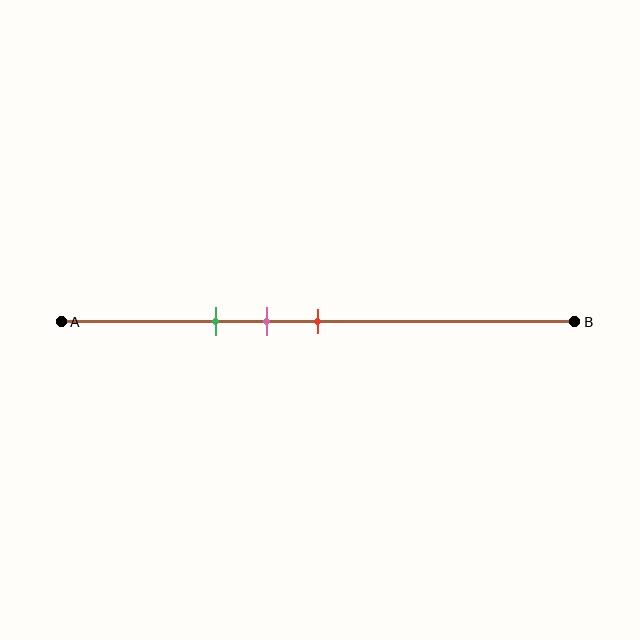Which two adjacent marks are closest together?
The pink and red marks are the closest adjacent pair.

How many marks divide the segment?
There are 3 marks dividing the segment.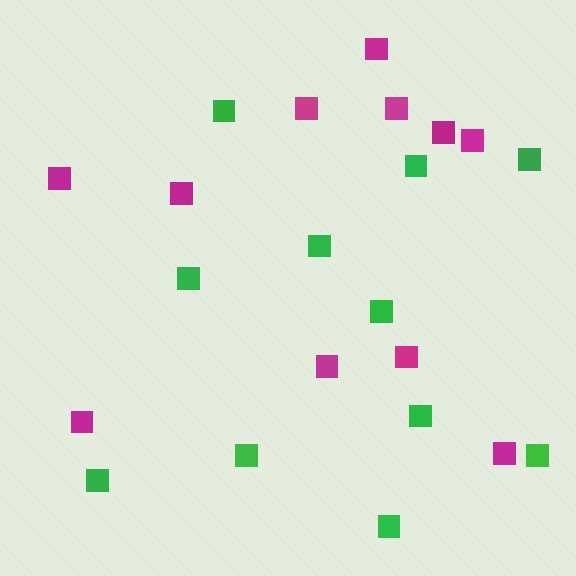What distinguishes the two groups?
There are 2 groups: one group of green squares (11) and one group of magenta squares (11).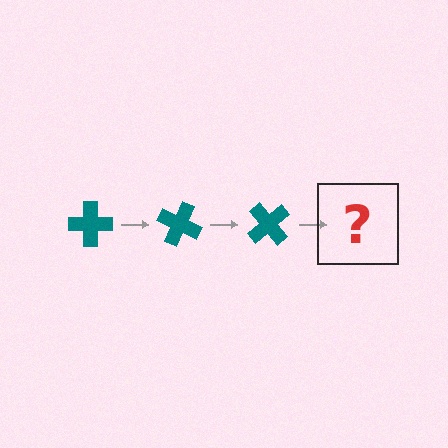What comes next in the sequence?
The next element should be a teal cross rotated 75 degrees.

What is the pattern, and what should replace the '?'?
The pattern is that the cross rotates 25 degrees each step. The '?' should be a teal cross rotated 75 degrees.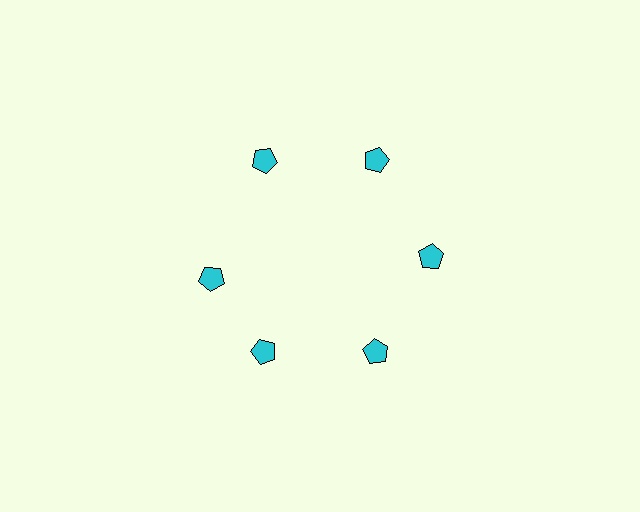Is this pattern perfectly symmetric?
No. The 6 cyan pentagons are arranged in a ring, but one element near the 9 o'clock position is rotated out of alignment along the ring, breaking the 6-fold rotational symmetry.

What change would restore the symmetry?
The symmetry would be restored by rotating it back into even spacing with its neighbors so that all 6 pentagons sit at equal angles and equal distance from the center.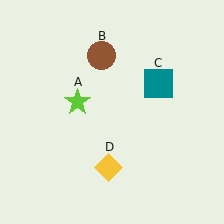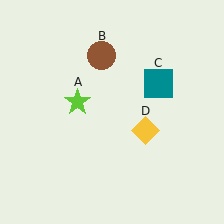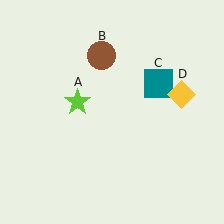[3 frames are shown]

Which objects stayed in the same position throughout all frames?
Lime star (object A) and brown circle (object B) and teal square (object C) remained stationary.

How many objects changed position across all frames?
1 object changed position: yellow diamond (object D).